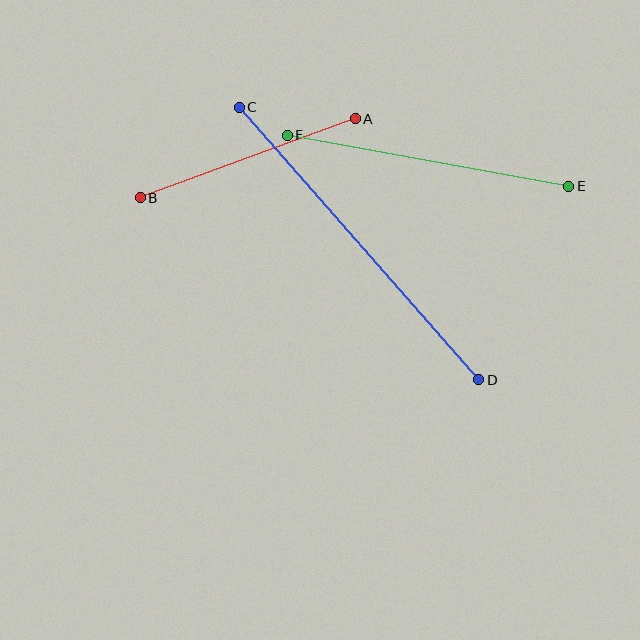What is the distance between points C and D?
The distance is approximately 363 pixels.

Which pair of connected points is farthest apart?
Points C and D are farthest apart.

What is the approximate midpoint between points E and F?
The midpoint is at approximately (428, 161) pixels.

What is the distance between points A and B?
The distance is approximately 229 pixels.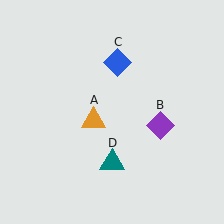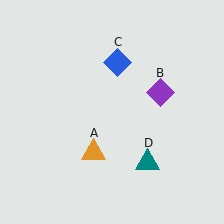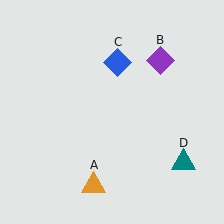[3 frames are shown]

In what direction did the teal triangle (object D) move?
The teal triangle (object D) moved right.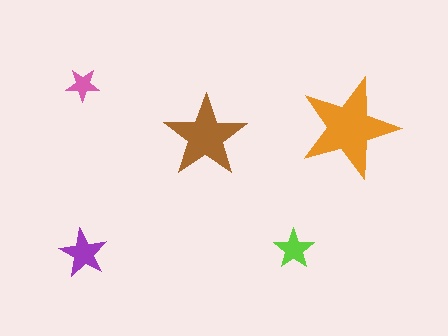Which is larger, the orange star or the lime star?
The orange one.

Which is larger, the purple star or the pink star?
The purple one.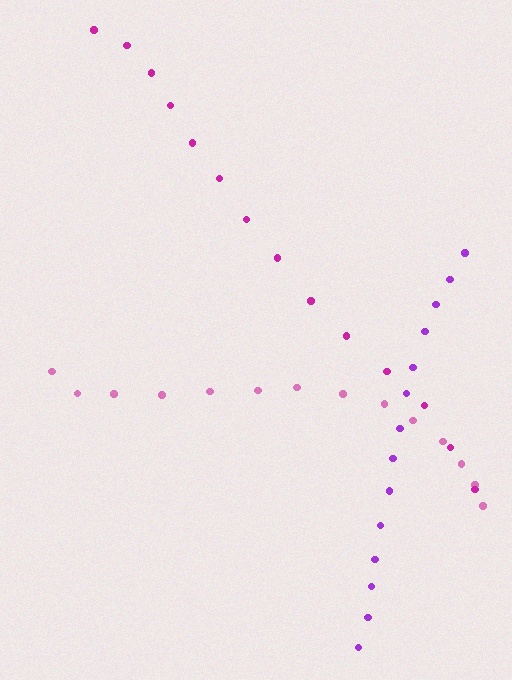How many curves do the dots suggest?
There are 3 distinct paths.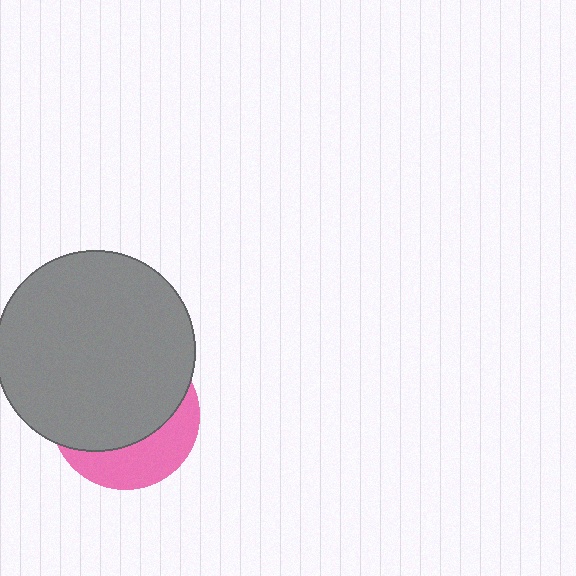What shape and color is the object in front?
The object in front is a gray circle.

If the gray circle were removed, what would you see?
You would see the complete pink circle.